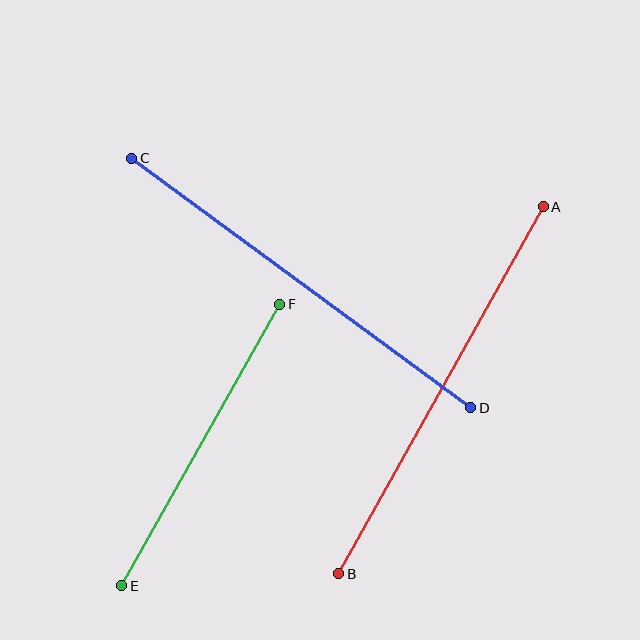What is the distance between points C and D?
The distance is approximately 421 pixels.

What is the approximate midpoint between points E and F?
The midpoint is at approximately (201, 445) pixels.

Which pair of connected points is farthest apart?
Points C and D are farthest apart.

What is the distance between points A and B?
The distance is approximately 420 pixels.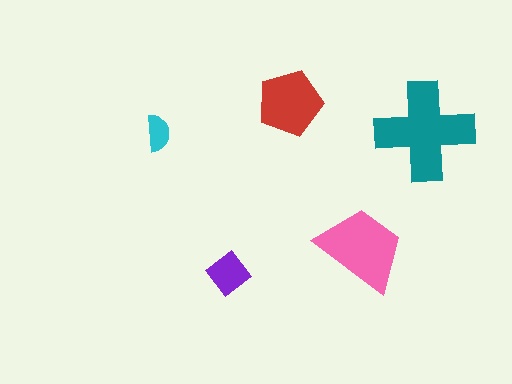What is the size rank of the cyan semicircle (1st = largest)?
5th.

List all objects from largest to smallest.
The teal cross, the pink trapezoid, the red pentagon, the purple diamond, the cyan semicircle.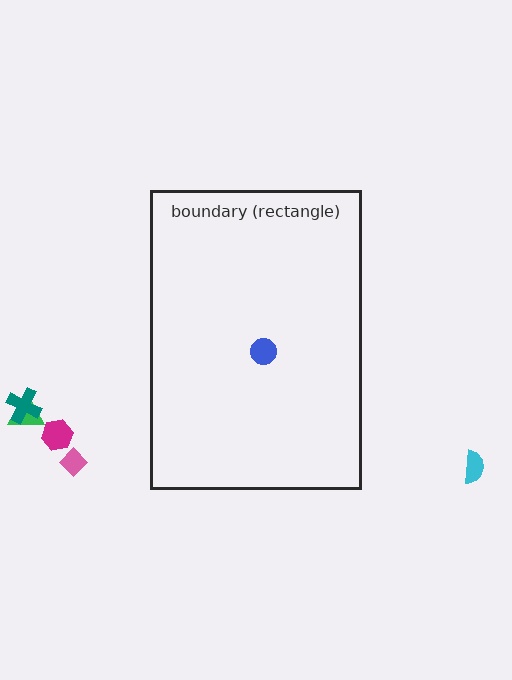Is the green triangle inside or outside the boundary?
Outside.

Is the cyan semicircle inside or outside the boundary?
Outside.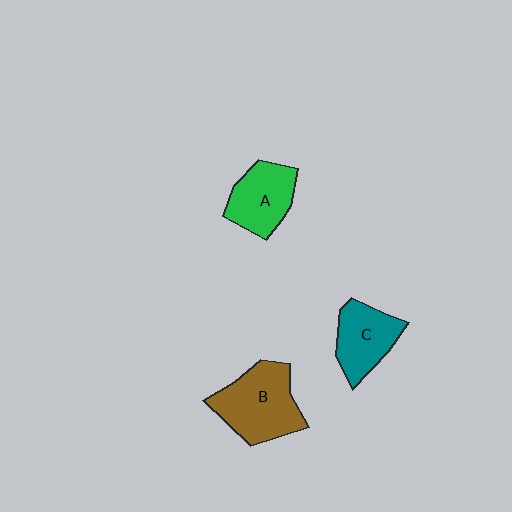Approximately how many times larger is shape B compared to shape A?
Approximately 1.4 times.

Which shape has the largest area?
Shape B (brown).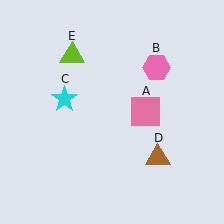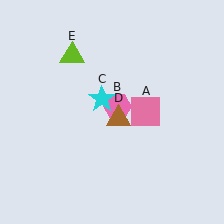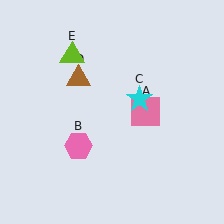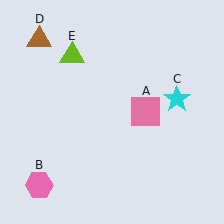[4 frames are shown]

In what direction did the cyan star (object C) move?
The cyan star (object C) moved right.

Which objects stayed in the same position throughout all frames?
Pink square (object A) and lime triangle (object E) remained stationary.